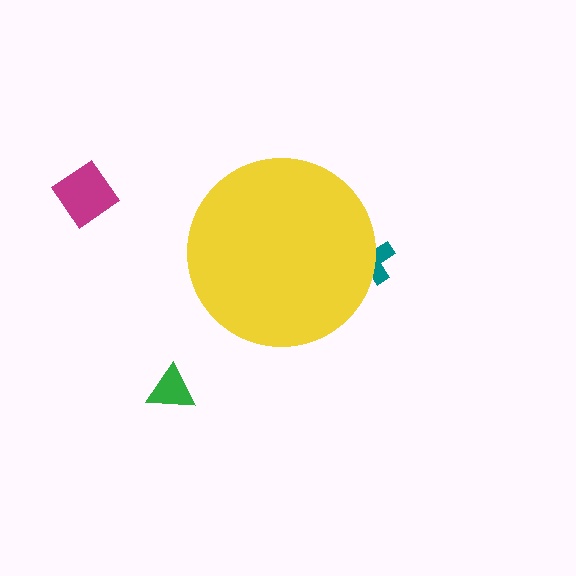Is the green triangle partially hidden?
No, the green triangle is fully visible.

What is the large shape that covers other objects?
A yellow circle.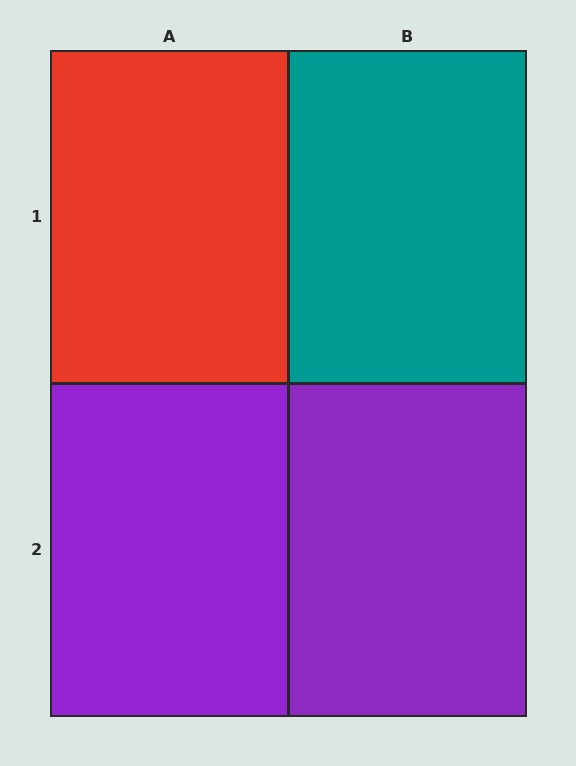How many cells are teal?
1 cell is teal.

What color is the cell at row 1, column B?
Teal.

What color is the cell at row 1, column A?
Red.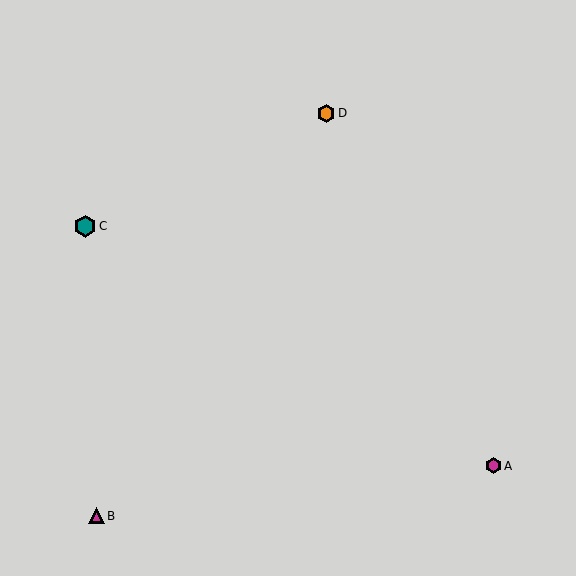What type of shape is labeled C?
Shape C is a teal hexagon.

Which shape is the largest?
The teal hexagon (labeled C) is the largest.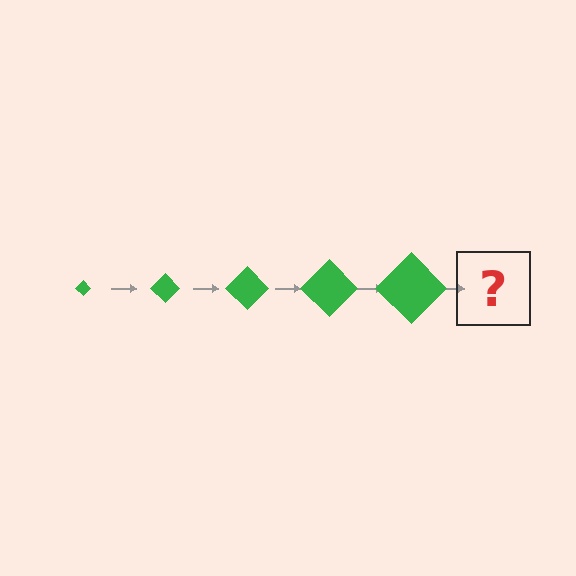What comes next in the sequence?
The next element should be a green diamond, larger than the previous one.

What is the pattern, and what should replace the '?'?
The pattern is that the diamond gets progressively larger each step. The '?' should be a green diamond, larger than the previous one.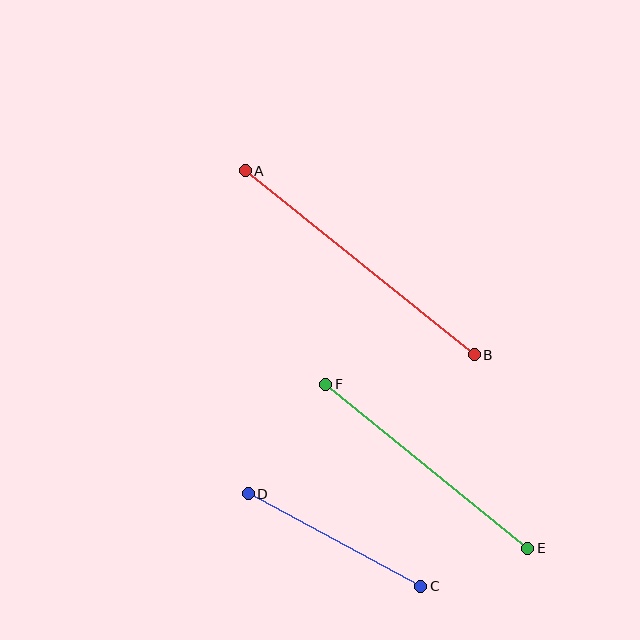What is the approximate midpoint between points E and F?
The midpoint is at approximately (427, 466) pixels.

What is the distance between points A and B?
The distance is approximately 294 pixels.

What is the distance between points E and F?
The distance is approximately 260 pixels.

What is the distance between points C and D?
The distance is approximately 196 pixels.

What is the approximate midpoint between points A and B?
The midpoint is at approximately (360, 263) pixels.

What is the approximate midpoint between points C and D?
The midpoint is at approximately (334, 540) pixels.